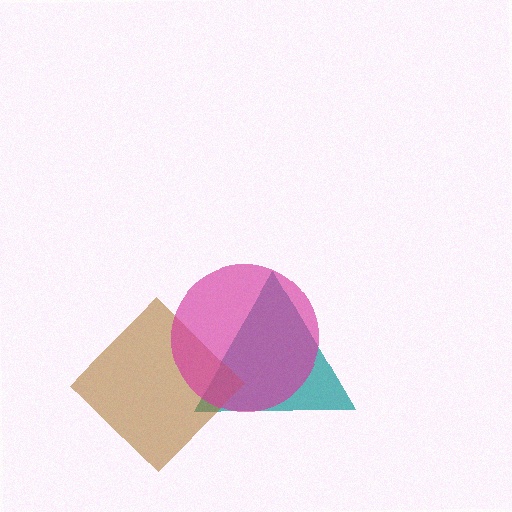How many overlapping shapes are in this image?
There are 3 overlapping shapes in the image.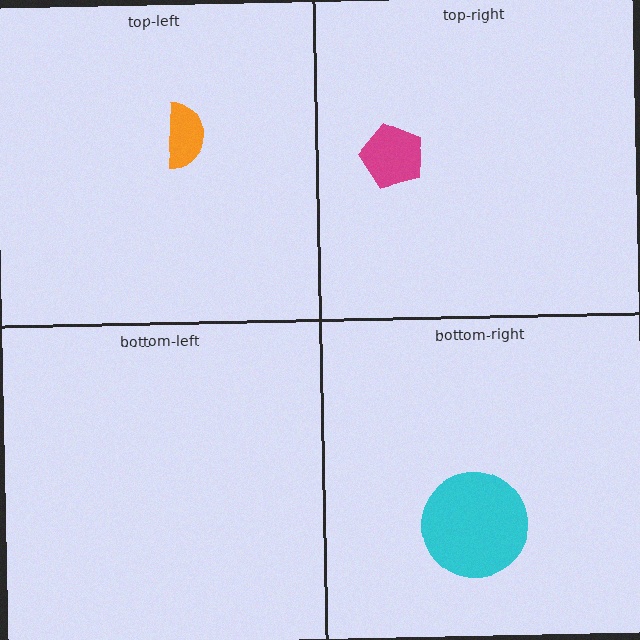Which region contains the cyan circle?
The bottom-right region.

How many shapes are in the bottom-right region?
1.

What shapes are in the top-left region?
The orange semicircle.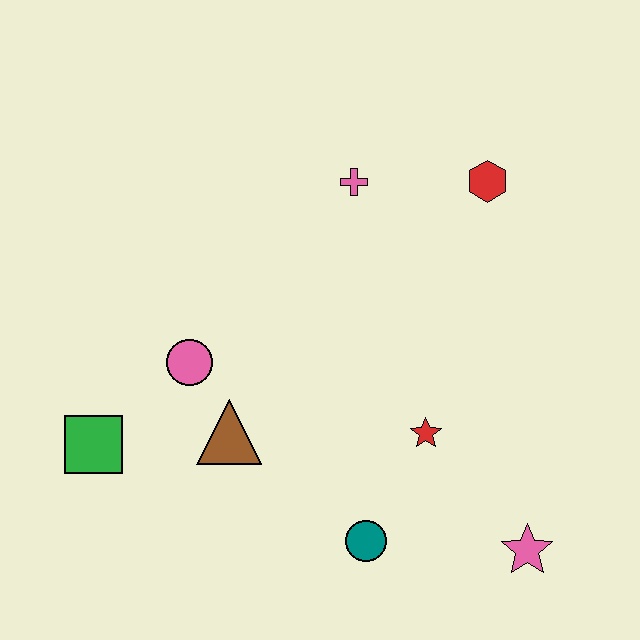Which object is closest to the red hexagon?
The pink cross is closest to the red hexagon.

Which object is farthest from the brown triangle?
The red hexagon is farthest from the brown triangle.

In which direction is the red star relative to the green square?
The red star is to the right of the green square.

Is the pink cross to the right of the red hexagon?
No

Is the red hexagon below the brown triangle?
No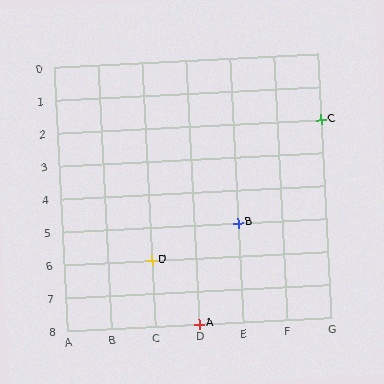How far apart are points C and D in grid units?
Points C and D are 4 columns and 4 rows apart (about 5.7 grid units diagonally).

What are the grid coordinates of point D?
Point D is at grid coordinates (C, 6).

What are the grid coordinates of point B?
Point B is at grid coordinates (E, 5).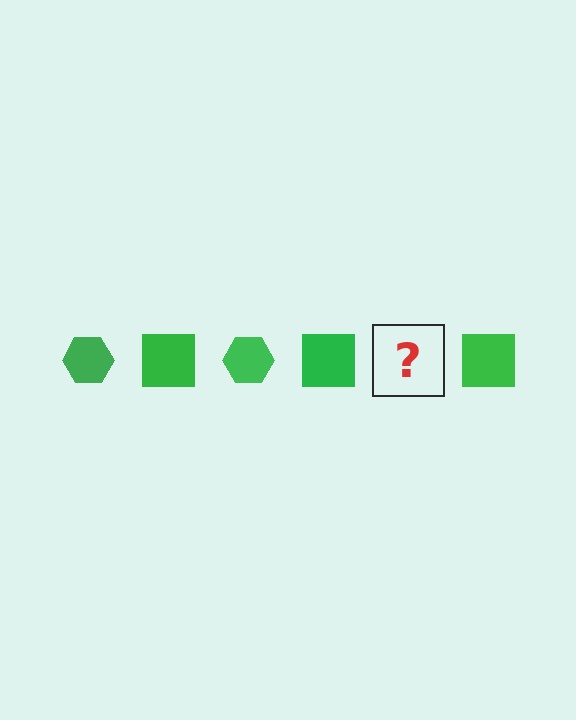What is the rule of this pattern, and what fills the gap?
The rule is that the pattern cycles through hexagon, square shapes in green. The gap should be filled with a green hexagon.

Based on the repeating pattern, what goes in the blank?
The blank should be a green hexagon.